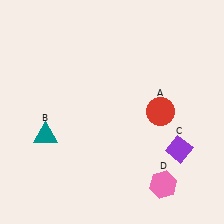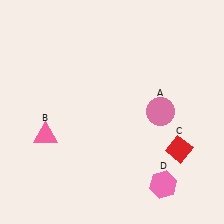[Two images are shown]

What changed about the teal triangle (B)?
In Image 1, B is teal. In Image 2, it changed to pink.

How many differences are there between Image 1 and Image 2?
There are 3 differences between the two images.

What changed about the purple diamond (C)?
In Image 1, C is purple. In Image 2, it changed to red.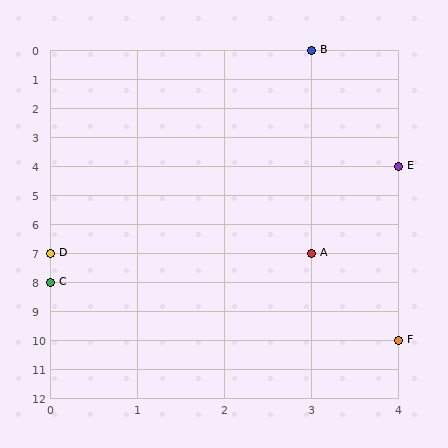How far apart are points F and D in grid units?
Points F and D are 4 columns and 3 rows apart (about 5.0 grid units diagonally).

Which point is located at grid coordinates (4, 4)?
Point E is at (4, 4).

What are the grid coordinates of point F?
Point F is at grid coordinates (4, 10).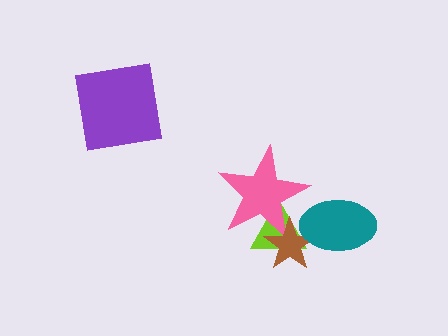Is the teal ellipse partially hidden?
No, no other shape covers it.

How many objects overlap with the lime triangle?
3 objects overlap with the lime triangle.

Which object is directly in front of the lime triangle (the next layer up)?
The pink star is directly in front of the lime triangle.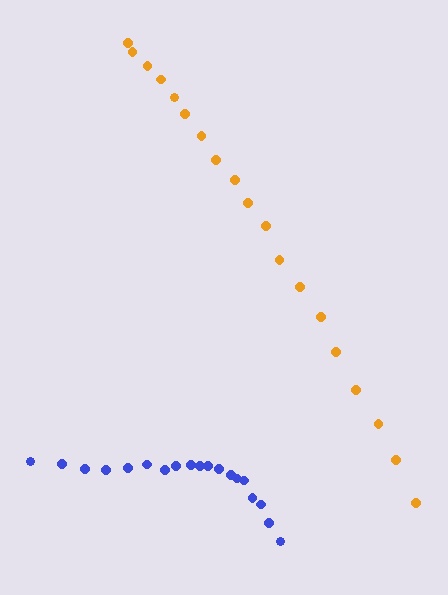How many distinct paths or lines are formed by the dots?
There are 2 distinct paths.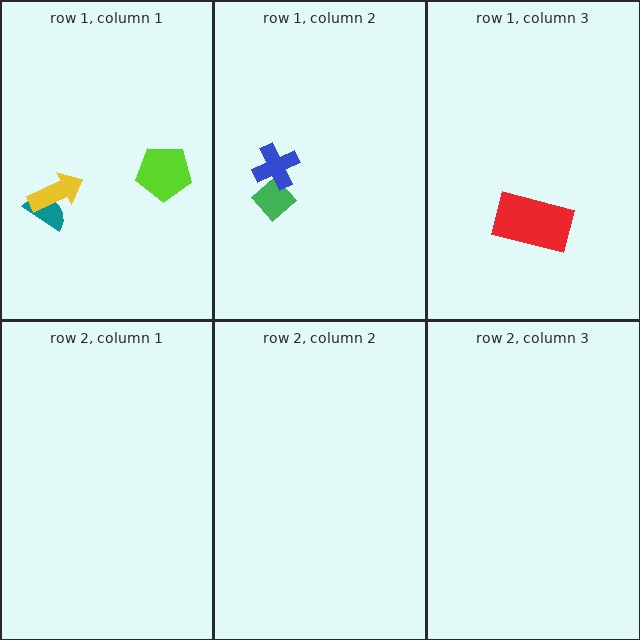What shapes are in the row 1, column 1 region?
The teal semicircle, the yellow arrow, the lime pentagon.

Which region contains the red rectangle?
The row 1, column 3 region.